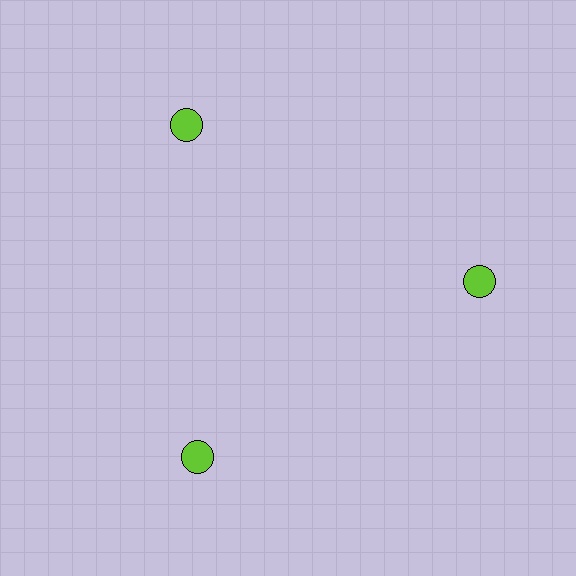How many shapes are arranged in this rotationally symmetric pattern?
There are 3 shapes, arranged in 3 groups of 1.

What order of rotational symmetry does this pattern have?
This pattern has 3-fold rotational symmetry.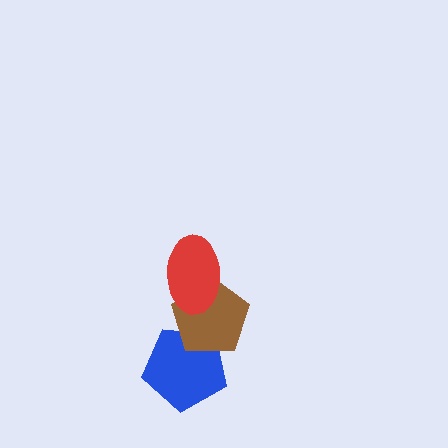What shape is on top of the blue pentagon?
The brown pentagon is on top of the blue pentagon.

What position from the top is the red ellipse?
The red ellipse is 1st from the top.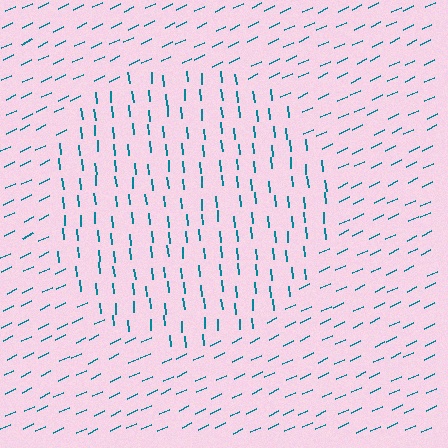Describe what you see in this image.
The image is filled with small teal line segments. A circle region in the image has lines oriented differently from the surrounding lines, creating a visible texture boundary.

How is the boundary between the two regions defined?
The boundary is defined purely by a change in line orientation (approximately 70 degrees difference). All lines are the same color and thickness.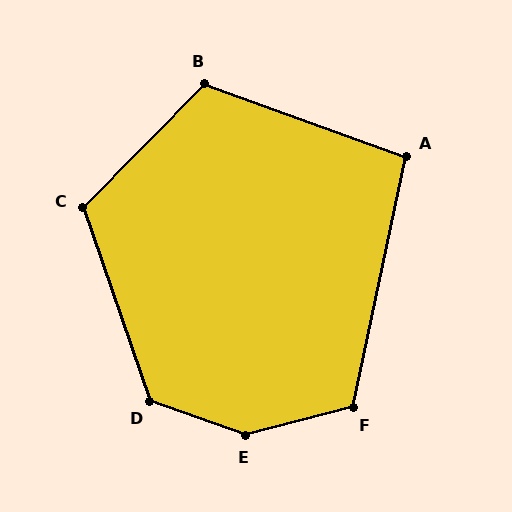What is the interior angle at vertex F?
Approximately 116 degrees (obtuse).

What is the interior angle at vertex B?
Approximately 115 degrees (obtuse).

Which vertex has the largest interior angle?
E, at approximately 146 degrees.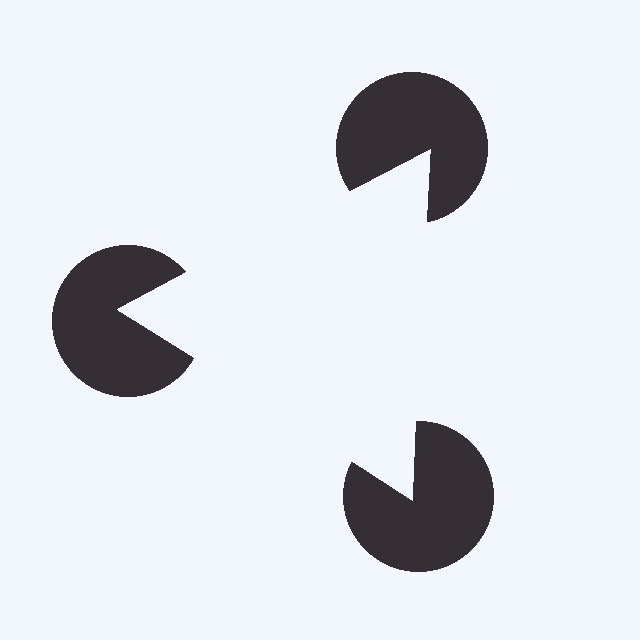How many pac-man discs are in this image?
There are 3 — one at each vertex of the illusory triangle.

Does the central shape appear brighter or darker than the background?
It typically appears slightly brighter than the background, even though no actual brightness change is drawn.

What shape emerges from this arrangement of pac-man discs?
An illusory triangle — its edges are inferred from the aligned wedge cuts in the pac-man discs, not physically drawn.